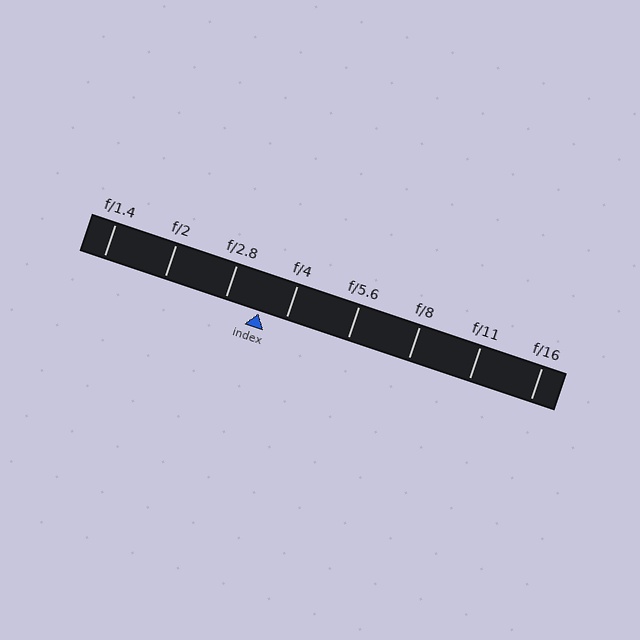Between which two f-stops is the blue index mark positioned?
The index mark is between f/2.8 and f/4.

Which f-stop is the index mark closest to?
The index mark is closest to f/4.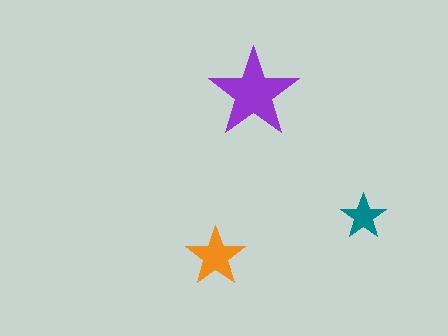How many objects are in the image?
There are 3 objects in the image.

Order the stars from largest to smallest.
the purple one, the orange one, the teal one.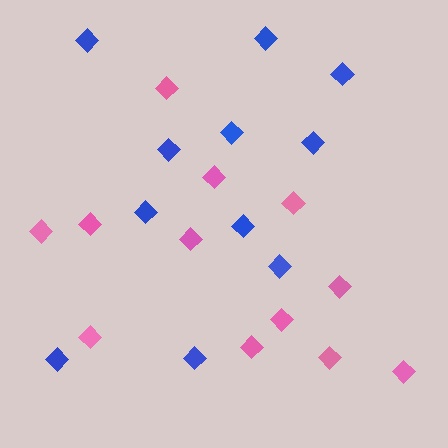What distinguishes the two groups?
There are 2 groups: one group of blue diamonds (11) and one group of pink diamonds (12).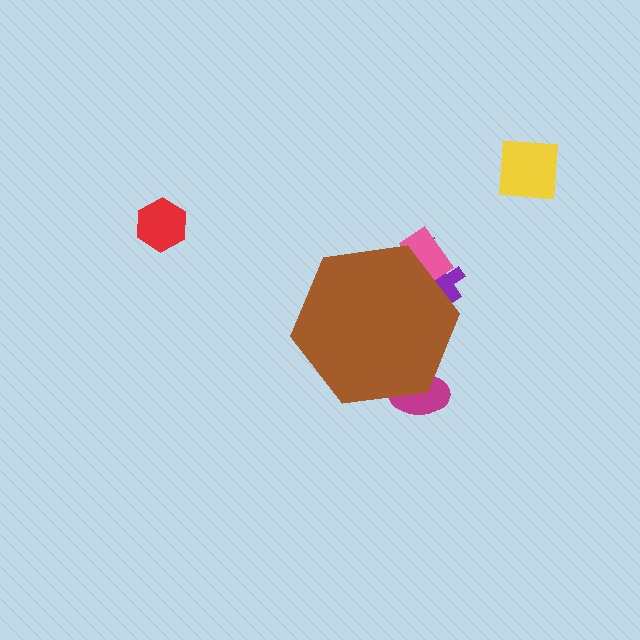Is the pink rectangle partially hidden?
Yes, the pink rectangle is partially hidden behind the brown hexagon.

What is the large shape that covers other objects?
A brown hexagon.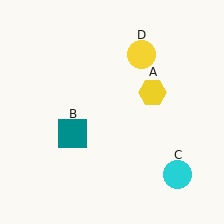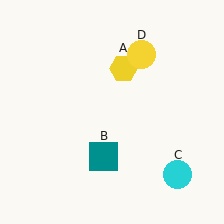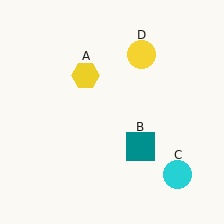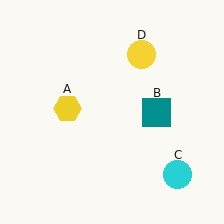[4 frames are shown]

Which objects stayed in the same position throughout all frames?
Cyan circle (object C) and yellow circle (object D) remained stationary.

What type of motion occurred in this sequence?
The yellow hexagon (object A), teal square (object B) rotated counterclockwise around the center of the scene.